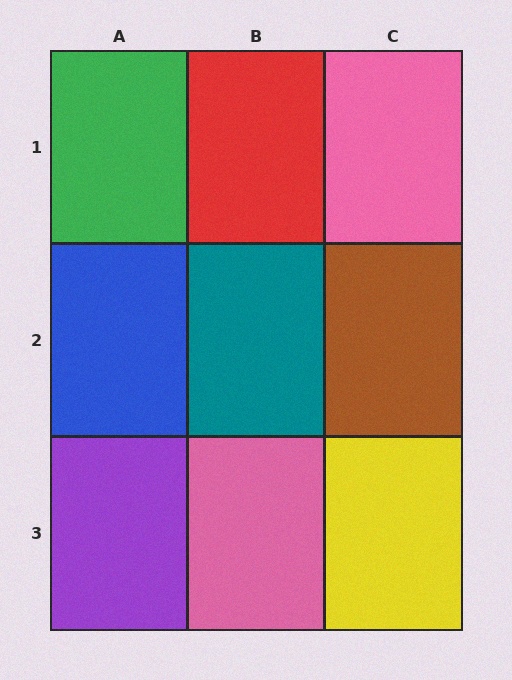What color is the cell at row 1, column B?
Red.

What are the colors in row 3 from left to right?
Purple, pink, yellow.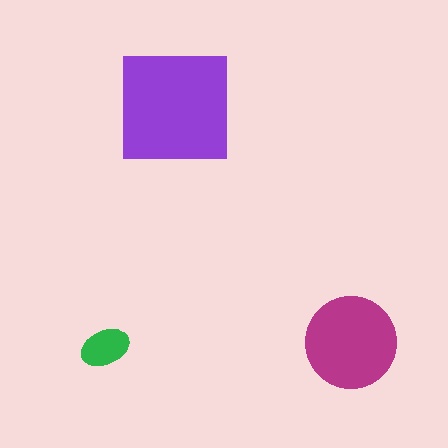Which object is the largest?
The purple square.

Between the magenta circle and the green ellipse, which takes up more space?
The magenta circle.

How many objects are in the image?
There are 3 objects in the image.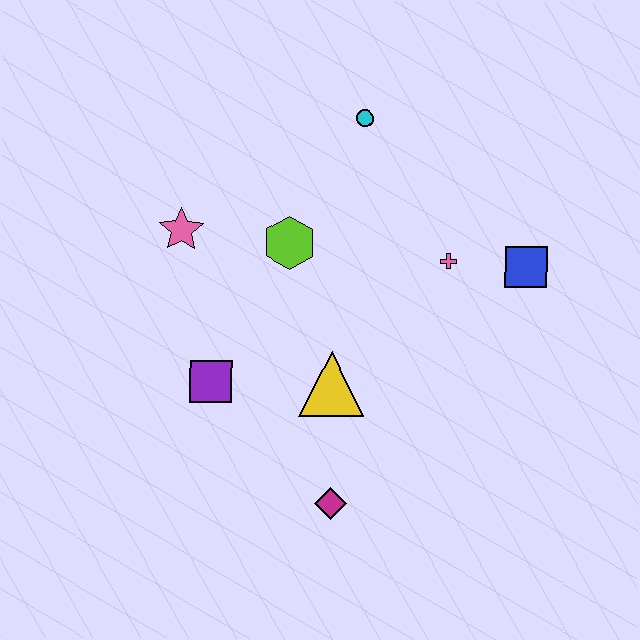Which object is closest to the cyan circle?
The lime hexagon is closest to the cyan circle.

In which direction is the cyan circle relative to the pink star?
The cyan circle is to the right of the pink star.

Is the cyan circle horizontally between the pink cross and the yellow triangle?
Yes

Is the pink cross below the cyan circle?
Yes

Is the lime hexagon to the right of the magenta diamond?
No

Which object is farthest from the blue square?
The pink star is farthest from the blue square.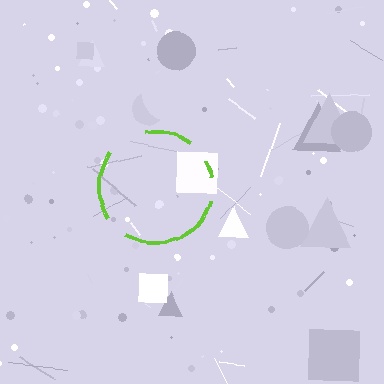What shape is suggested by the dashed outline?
The dashed outline suggests a circle.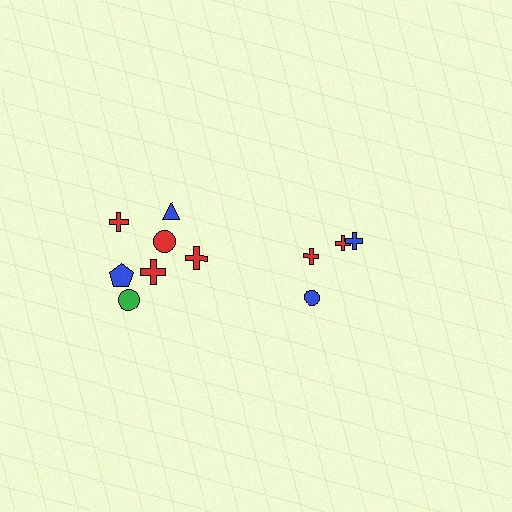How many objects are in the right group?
There are 4 objects.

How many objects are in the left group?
There are 7 objects.